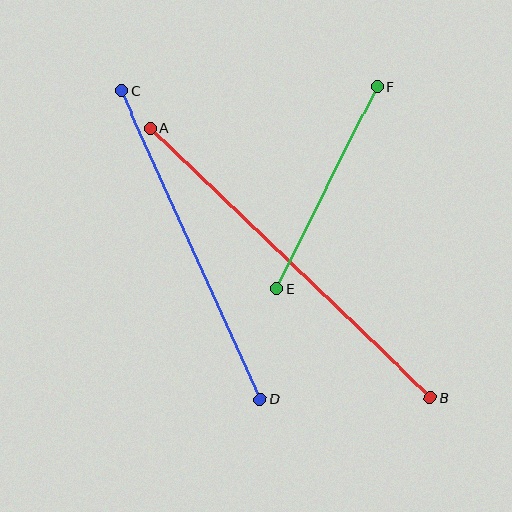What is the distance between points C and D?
The distance is approximately 339 pixels.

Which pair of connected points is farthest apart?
Points A and B are farthest apart.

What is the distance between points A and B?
The distance is approximately 389 pixels.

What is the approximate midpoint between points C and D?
The midpoint is at approximately (191, 245) pixels.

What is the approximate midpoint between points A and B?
The midpoint is at approximately (290, 263) pixels.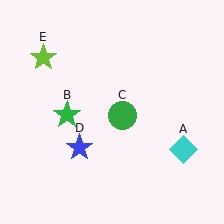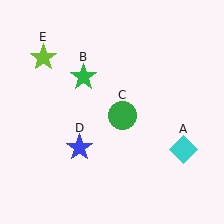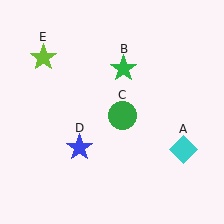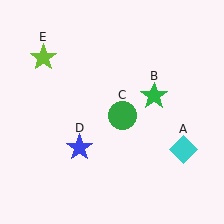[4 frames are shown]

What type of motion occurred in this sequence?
The green star (object B) rotated clockwise around the center of the scene.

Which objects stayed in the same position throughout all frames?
Cyan diamond (object A) and green circle (object C) and blue star (object D) and lime star (object E) remained stationary.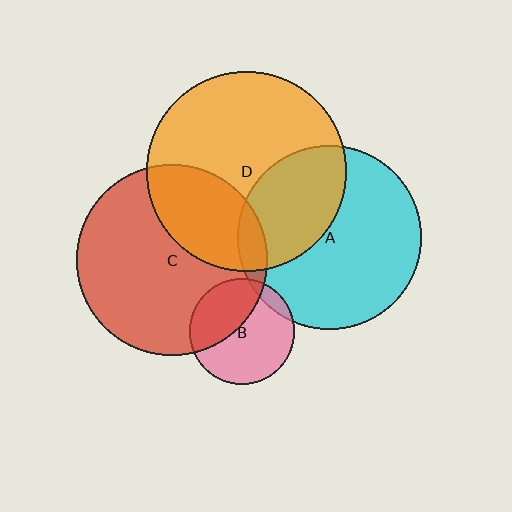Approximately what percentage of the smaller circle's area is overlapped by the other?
Approximately 10%.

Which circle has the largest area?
Circle D (orange).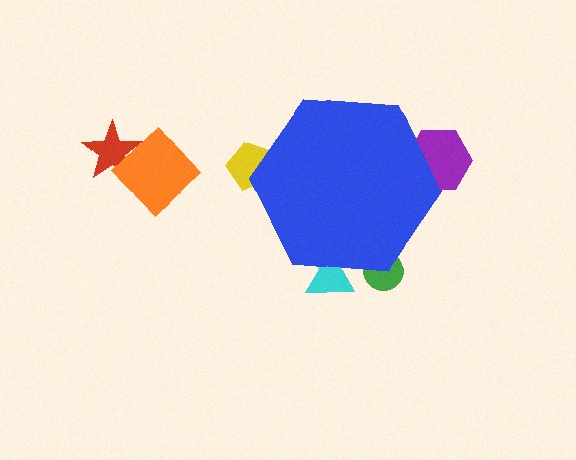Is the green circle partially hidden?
Yes, the green circle is partially hidden behind the blue hexagon.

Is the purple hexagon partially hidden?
Yes, the purple hexagon is partially hidden behind the blue hexagon.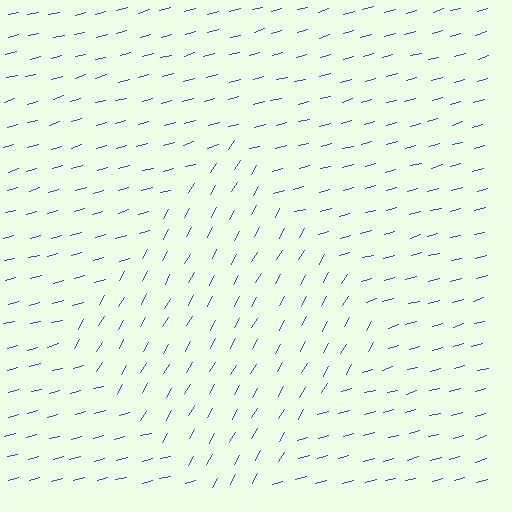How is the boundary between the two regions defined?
The boundary is defined purely by a change in line orientation (approximately 45 degrees difference). All lines are the same color and thickness.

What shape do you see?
I see a diamond.